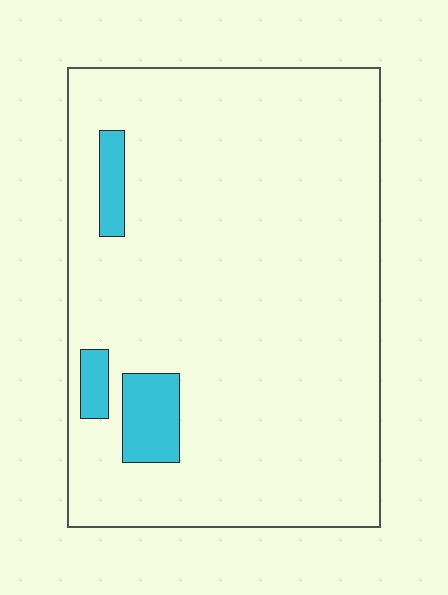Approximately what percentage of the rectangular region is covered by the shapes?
Approximately 5%.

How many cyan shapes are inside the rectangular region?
3.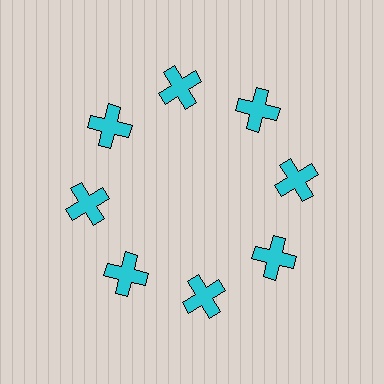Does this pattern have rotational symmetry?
Yes, this pattern has 8-fold rotational symmetry. It looks the same after rotating 45 degrees around the center.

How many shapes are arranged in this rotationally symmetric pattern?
There are 8 shapes, arranged in 8 groups of 1.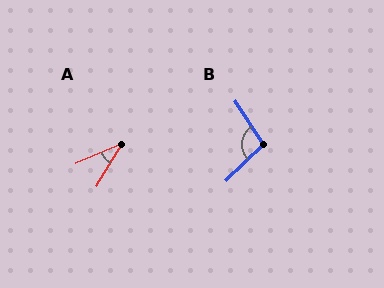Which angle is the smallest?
A, at approximately 37 degrees.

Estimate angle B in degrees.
Approximately 101 degrees.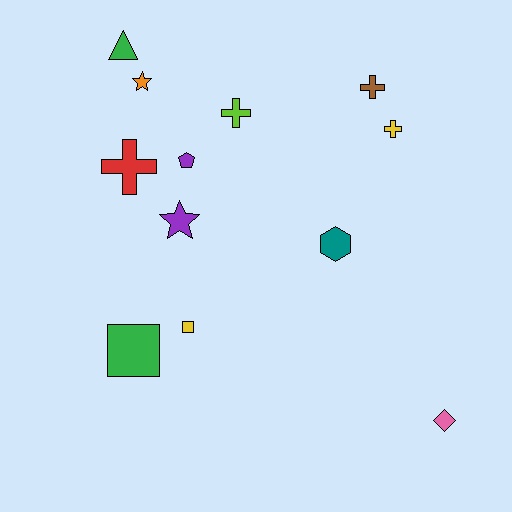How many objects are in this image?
There are 12 objects.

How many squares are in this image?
There are 2 squares.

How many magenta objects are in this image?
There are no magenta objects.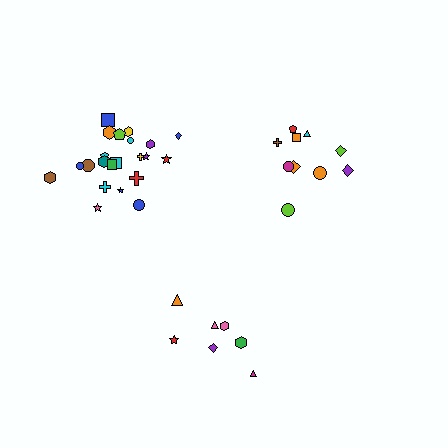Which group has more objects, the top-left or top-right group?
The top-left group.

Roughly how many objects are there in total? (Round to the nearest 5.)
Roughly 40 objects in total.